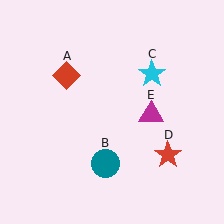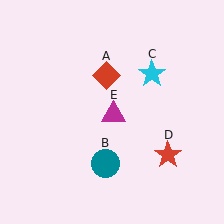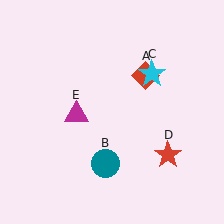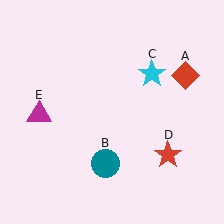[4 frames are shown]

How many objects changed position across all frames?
2 objects changed position: red diamond (object A), magenta triangle (object E).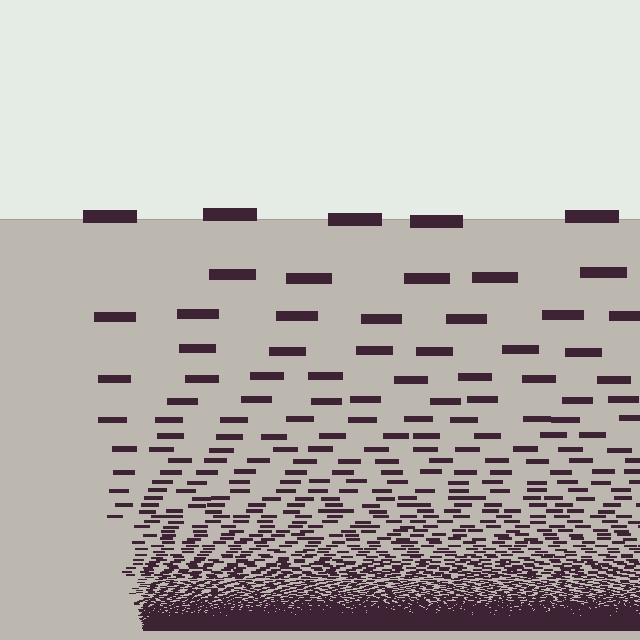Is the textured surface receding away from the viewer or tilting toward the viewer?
The surface appears to tilt toward the viewer. Texture elements get larger and sparser toward the top.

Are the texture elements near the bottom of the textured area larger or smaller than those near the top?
Smaller. The gradient is inverted — elements near the bottom are smaller and denser.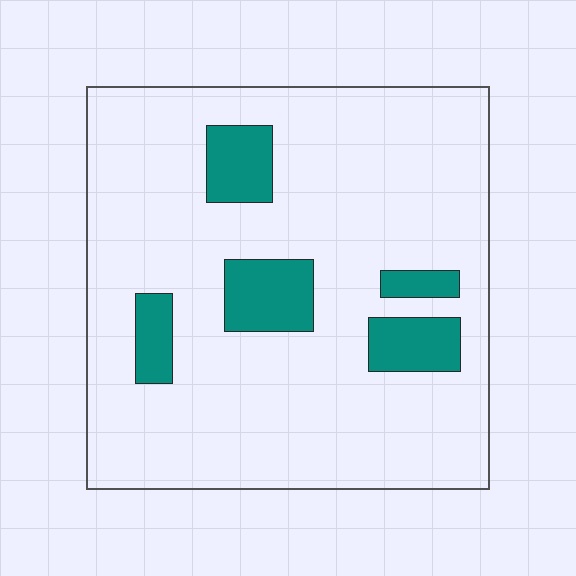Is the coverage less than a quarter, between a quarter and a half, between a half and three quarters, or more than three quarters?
Less than a quarter.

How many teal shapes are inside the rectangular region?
5.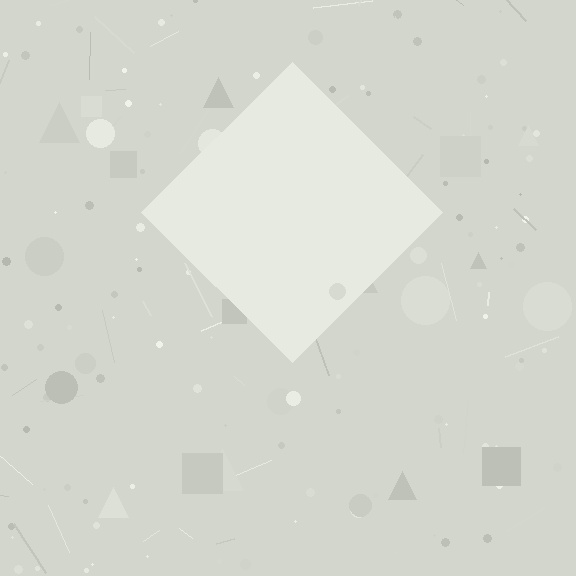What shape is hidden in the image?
A diamond is hidden in the image.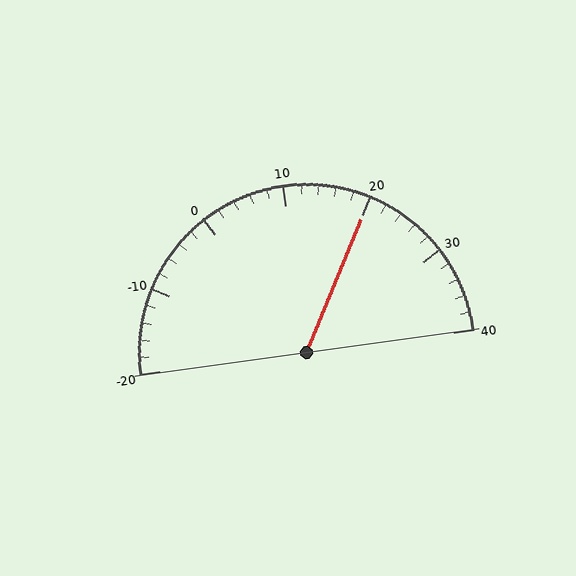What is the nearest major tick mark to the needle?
The nearest major tick mark is 20.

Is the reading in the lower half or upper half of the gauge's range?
The reading is in the upper half of the range (-20 to 40).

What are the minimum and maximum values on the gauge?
The gauge ranges from -20 to 40.